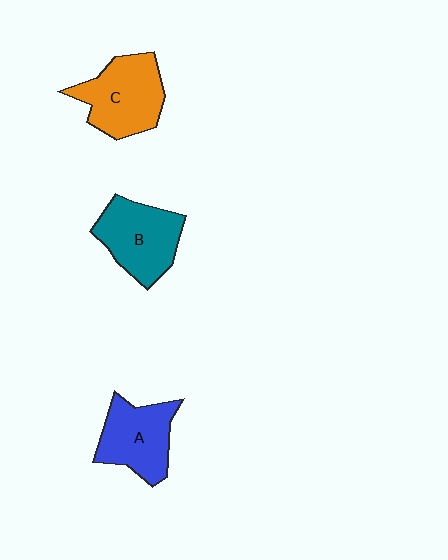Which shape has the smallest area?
Shape A (blue).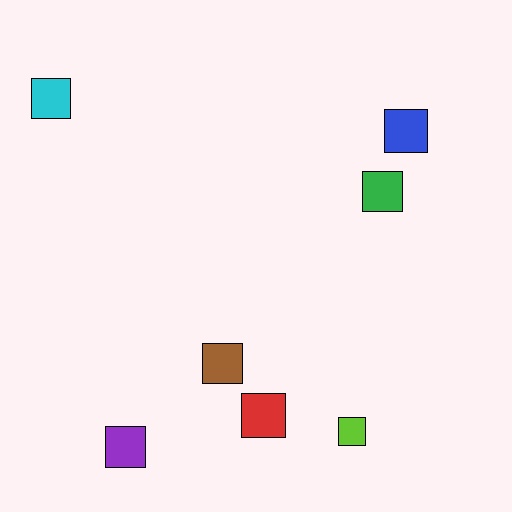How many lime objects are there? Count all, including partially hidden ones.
There is 1 lime object.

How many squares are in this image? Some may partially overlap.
There are 7 squares.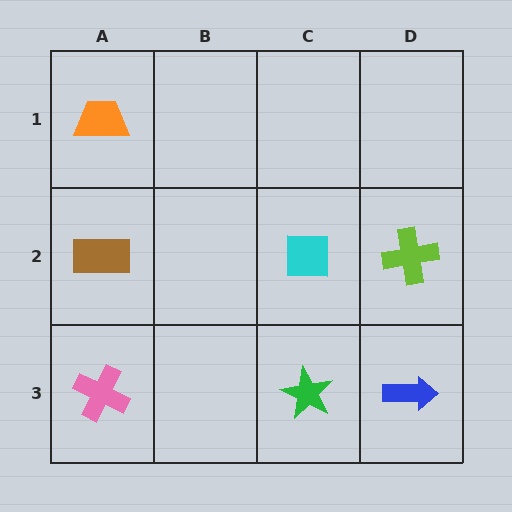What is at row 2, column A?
A brown rectangle.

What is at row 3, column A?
A pink cross.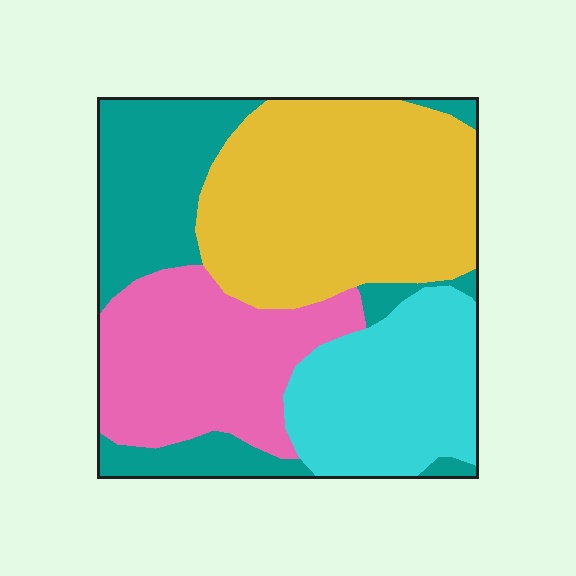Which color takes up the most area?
Yellow, at roughly 35%.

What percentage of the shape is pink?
Pink covers 23% of the shape.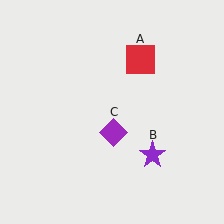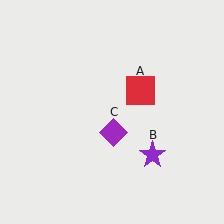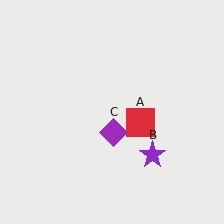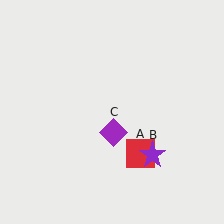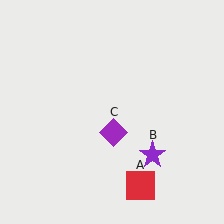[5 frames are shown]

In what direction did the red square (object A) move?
The red square (object A) moved down.